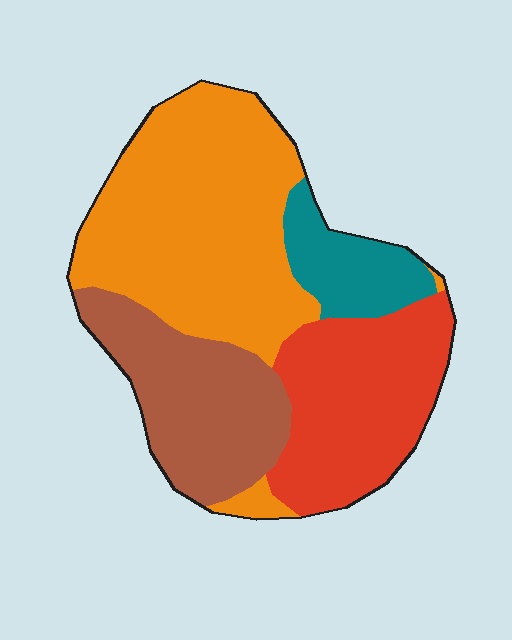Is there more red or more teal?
Red.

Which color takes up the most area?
Orange, at roughly 40%.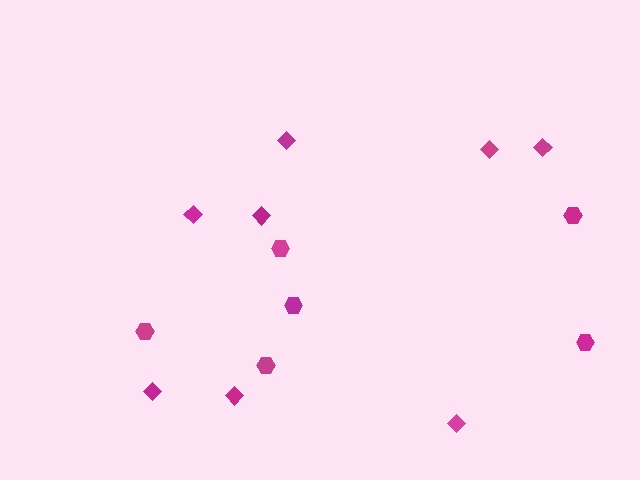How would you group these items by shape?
There are 2 groups: one group of hexagons (6) and one group of diamonds (8).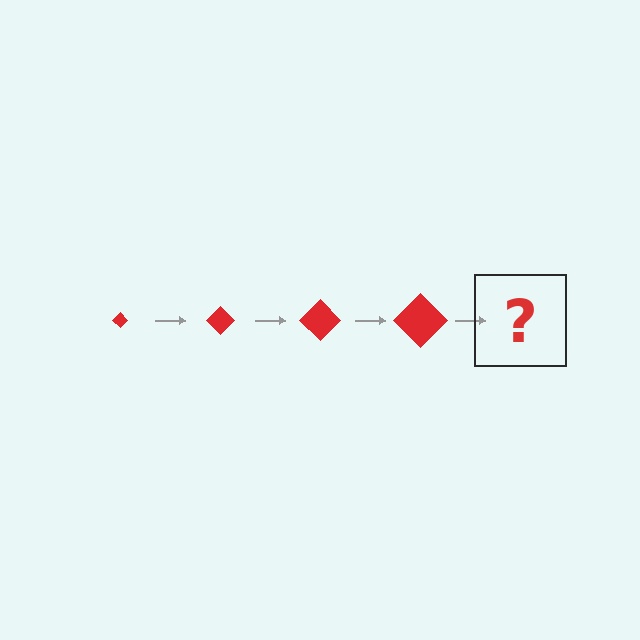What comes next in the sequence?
The next element should be a red diamond, larger than the previous one.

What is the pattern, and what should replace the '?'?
The pattern is that the diamond gets progressively larger each step. The '?' should be a red diamond, larger than the previous one.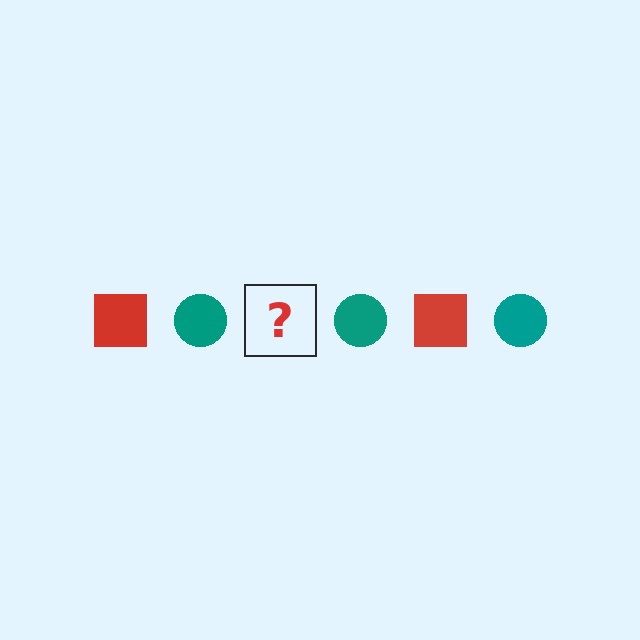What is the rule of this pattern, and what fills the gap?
The rule is that the pattern alternates between red square and teal circle. The gap should be filled with a red square.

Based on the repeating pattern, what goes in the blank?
The blank should be a red square.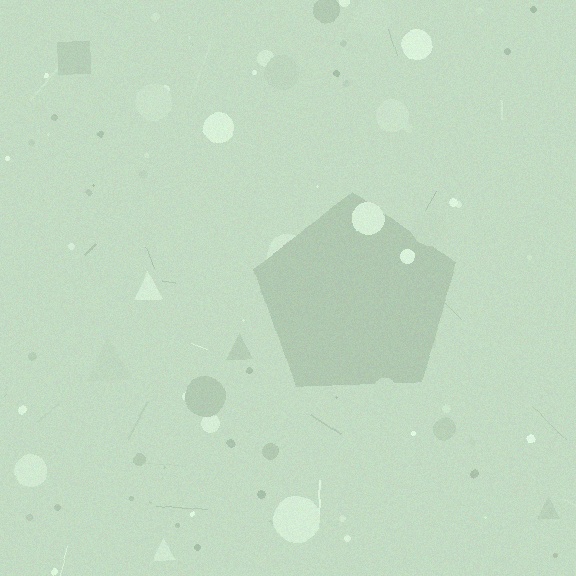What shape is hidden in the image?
A pentagon is hidden in the image.